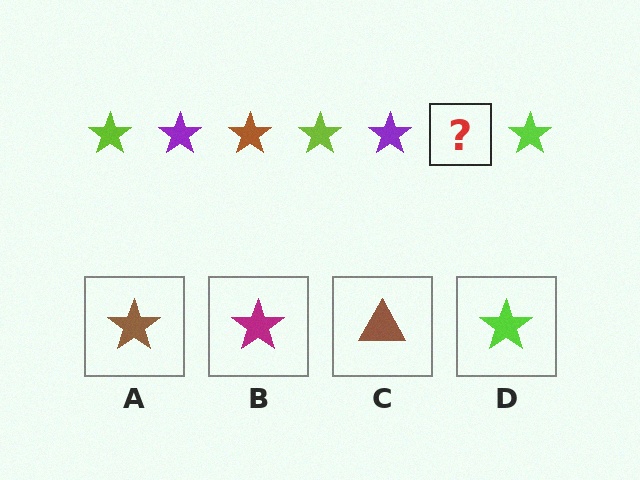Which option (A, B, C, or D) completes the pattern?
A.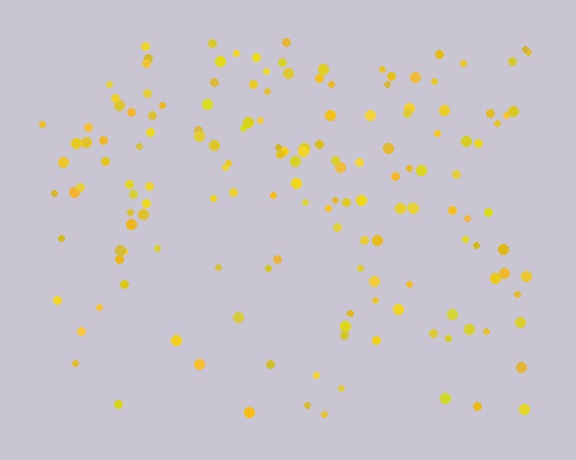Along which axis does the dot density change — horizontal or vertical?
Vertical.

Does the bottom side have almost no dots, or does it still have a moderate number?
Still a moderate number, just noticeably fewer than the top.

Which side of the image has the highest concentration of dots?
The top.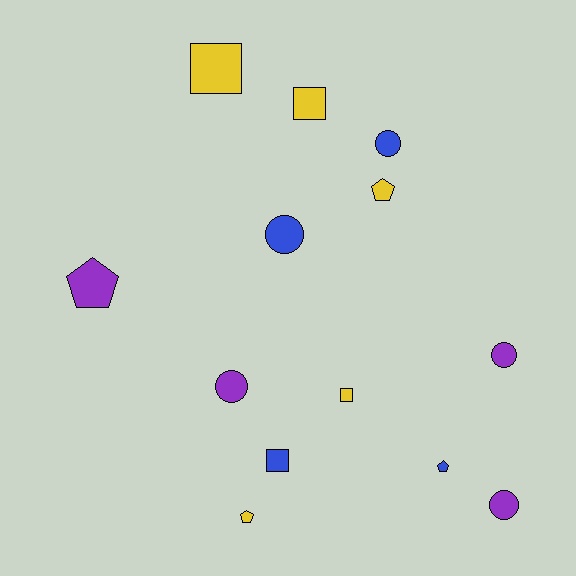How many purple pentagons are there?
There is 1 purple pentagon.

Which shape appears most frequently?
Circle, with 5 objects.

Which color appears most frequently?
Yellow, with 5 objects.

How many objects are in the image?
There are 13 objects.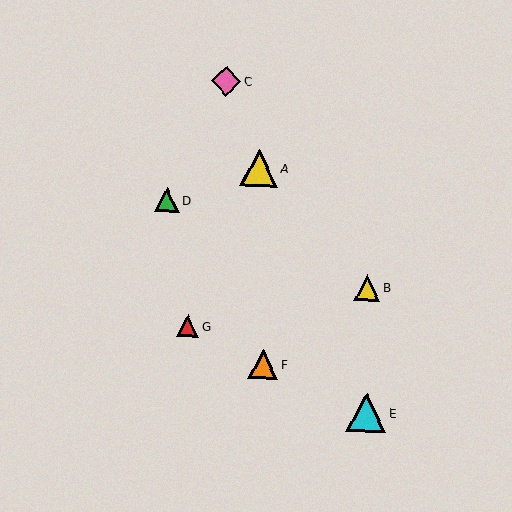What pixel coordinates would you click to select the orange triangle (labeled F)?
Click at (263, 364) to select the orange triangle F.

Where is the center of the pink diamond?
The center of the pink diamond is at (226, 81).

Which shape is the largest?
The cyan triangle (labeled E) is the largest.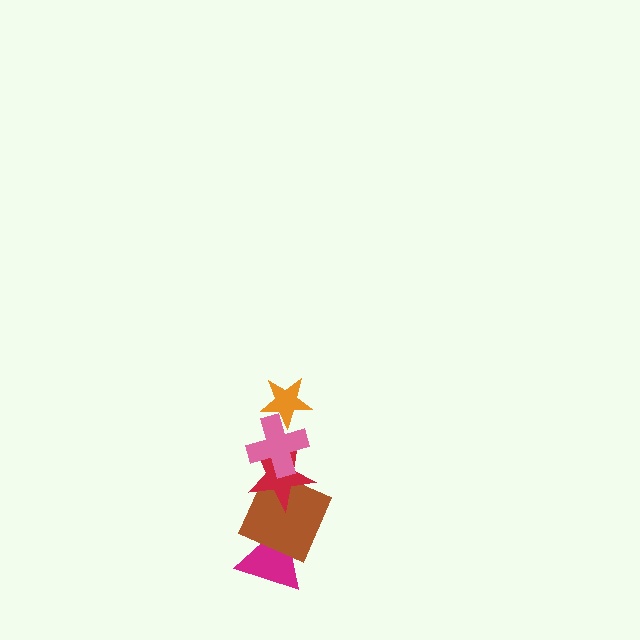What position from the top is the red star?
The red star is 3rd from the top.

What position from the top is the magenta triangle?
The magenta triangle is 5th from the top.